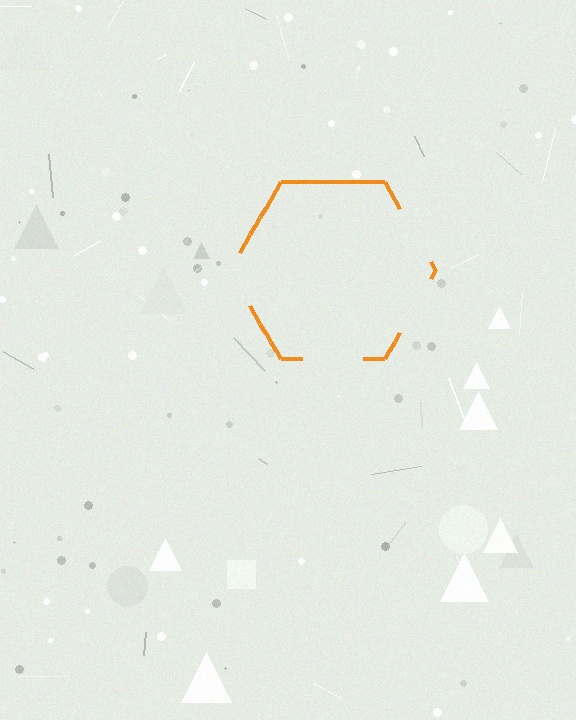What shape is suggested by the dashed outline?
The dashed outline suggests a hexagon.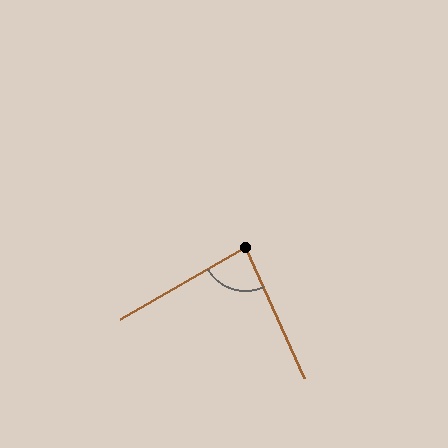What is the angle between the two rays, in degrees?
Approximately 84 degrees.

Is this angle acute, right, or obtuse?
It is acute.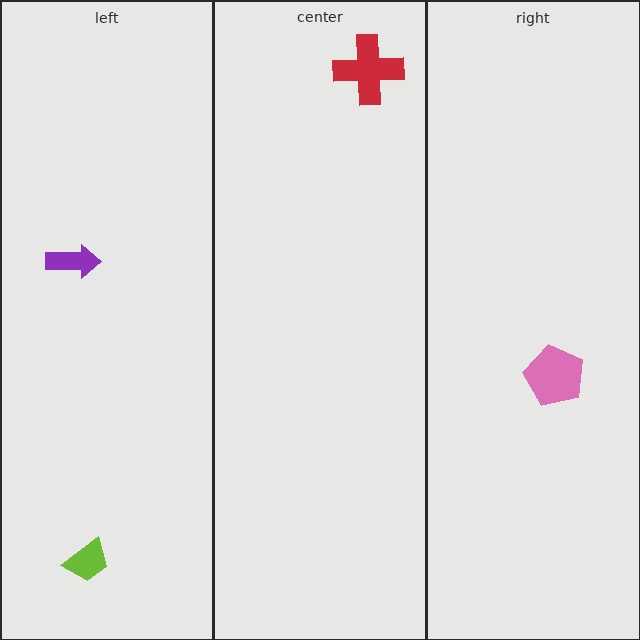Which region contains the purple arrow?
The left region.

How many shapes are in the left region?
2.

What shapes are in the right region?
The pink pentagon.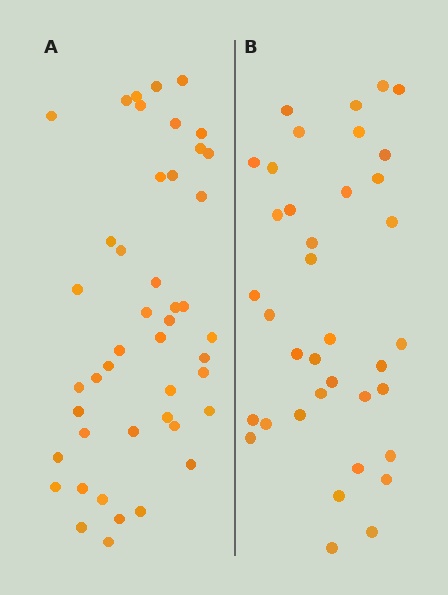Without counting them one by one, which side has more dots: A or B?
Region A (the left region) has more dots.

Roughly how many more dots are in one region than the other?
Region A has roughly 8 or so more dots than region B.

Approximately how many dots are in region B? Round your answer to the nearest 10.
About 40 dots. (The exact count is 37, which rounds to 40.)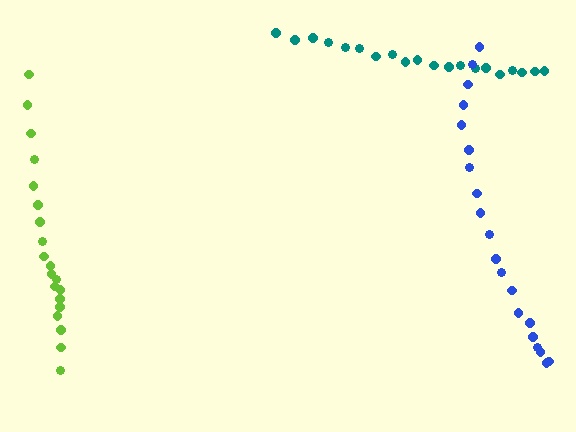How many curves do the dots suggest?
There are 3 distinct paths.